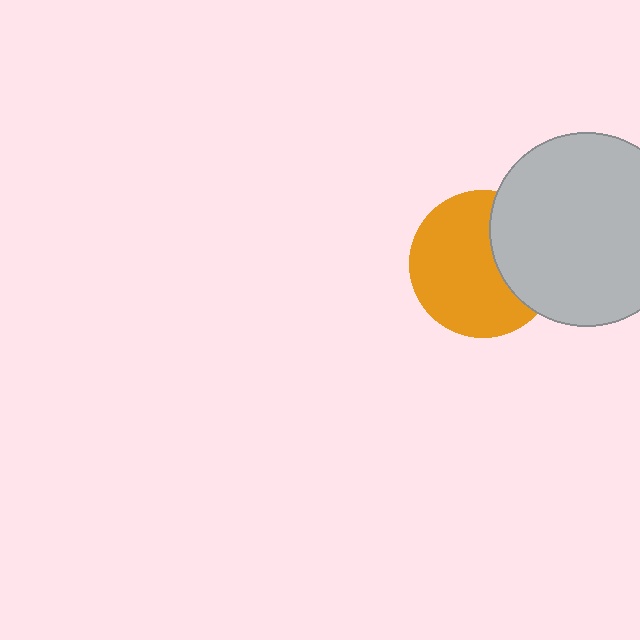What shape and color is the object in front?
The object in front is a light gray circle.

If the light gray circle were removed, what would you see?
You would see the complete orange circle.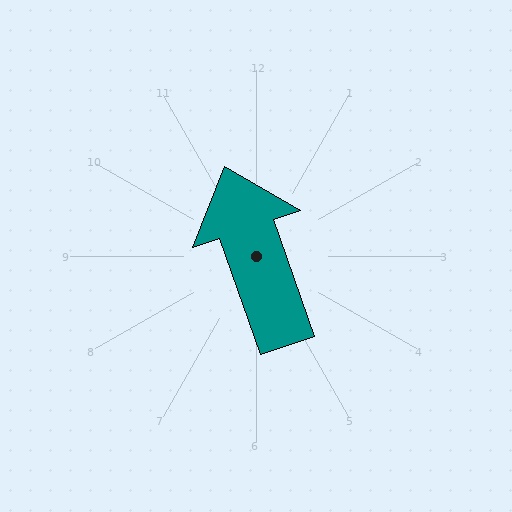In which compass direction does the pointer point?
North.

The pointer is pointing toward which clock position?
Roughly 11 o'clock.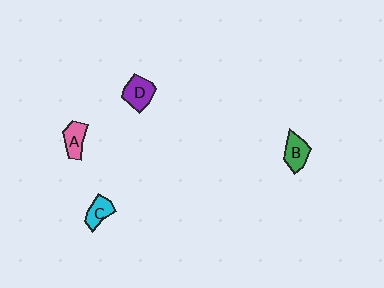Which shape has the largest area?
Shape D (purple).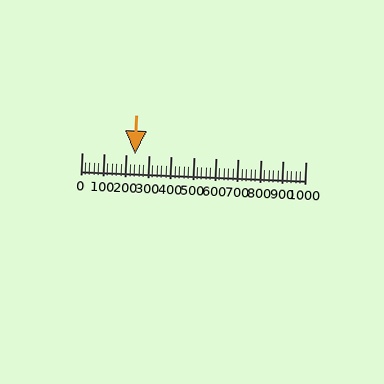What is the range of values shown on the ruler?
The ruler shows values from 0 to 1000.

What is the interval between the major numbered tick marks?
The major tick marks are spaced 100 units apart.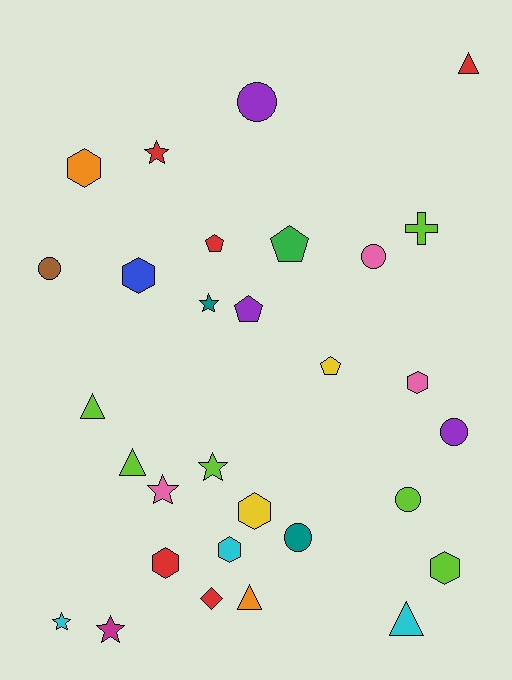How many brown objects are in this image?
There is 1 brown object.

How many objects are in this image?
There are 30 objects.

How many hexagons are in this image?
There are 7 hexagons.